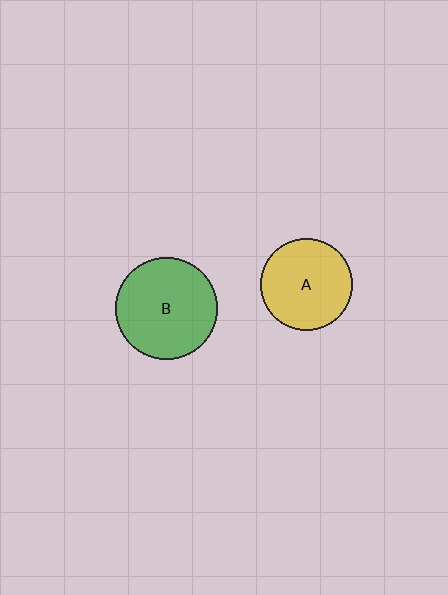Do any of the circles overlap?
No, none of the circles overlap.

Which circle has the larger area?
Circle B (green).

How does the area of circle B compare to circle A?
Approximately 1.2 times.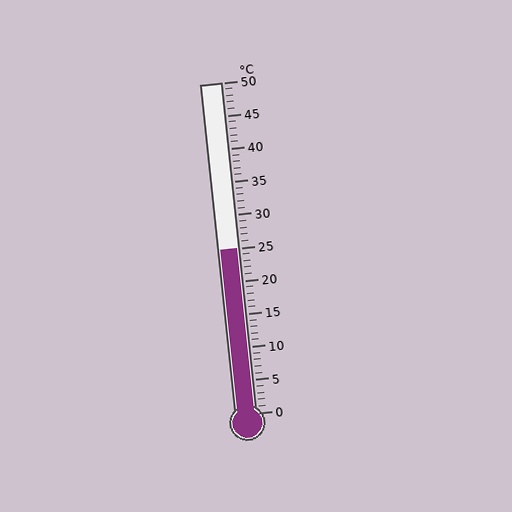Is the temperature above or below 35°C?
The temperature is below 35°C.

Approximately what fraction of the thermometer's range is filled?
The thermometer is filled to approximately 50% of its range.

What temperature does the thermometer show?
The thermometer shows approximately 25°C.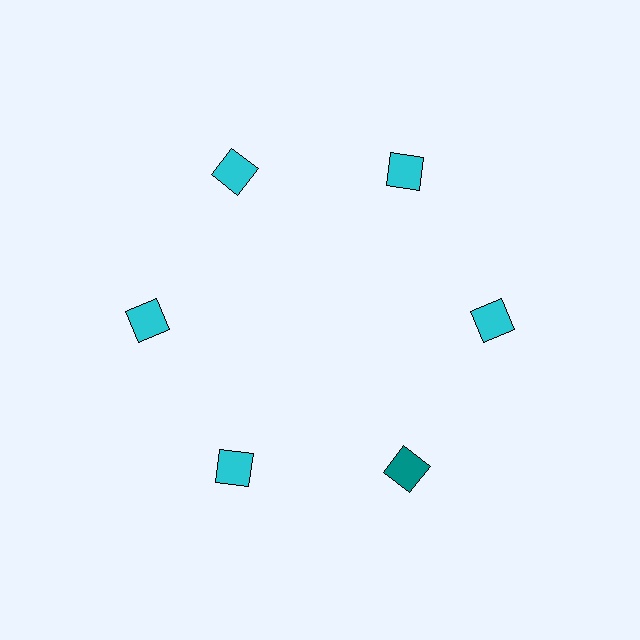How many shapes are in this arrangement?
There are 6 shapes arranged in a ring pattern.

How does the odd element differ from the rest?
It has a different color: teal instead of cyan.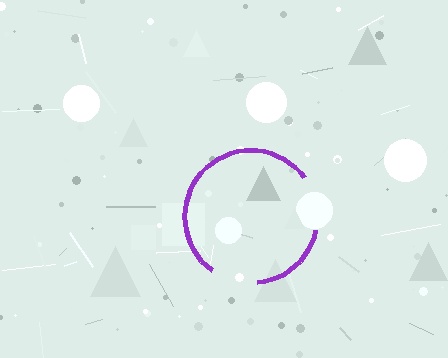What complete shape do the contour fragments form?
The contour fragments form a circle.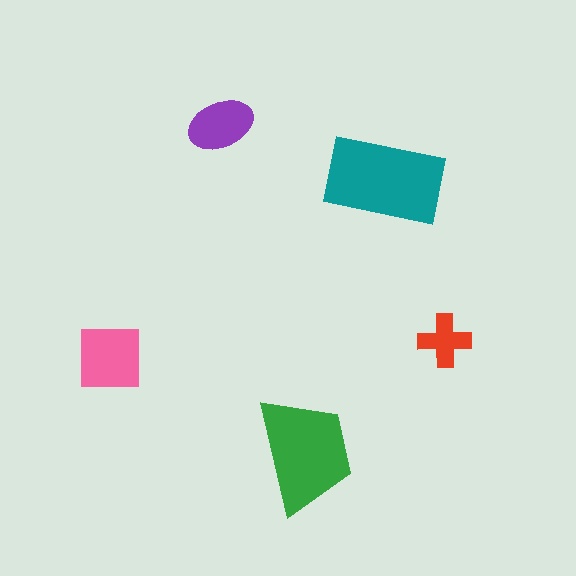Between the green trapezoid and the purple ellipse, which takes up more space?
The green trapezoid.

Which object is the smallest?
The red cross.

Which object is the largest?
The teal rectangle.